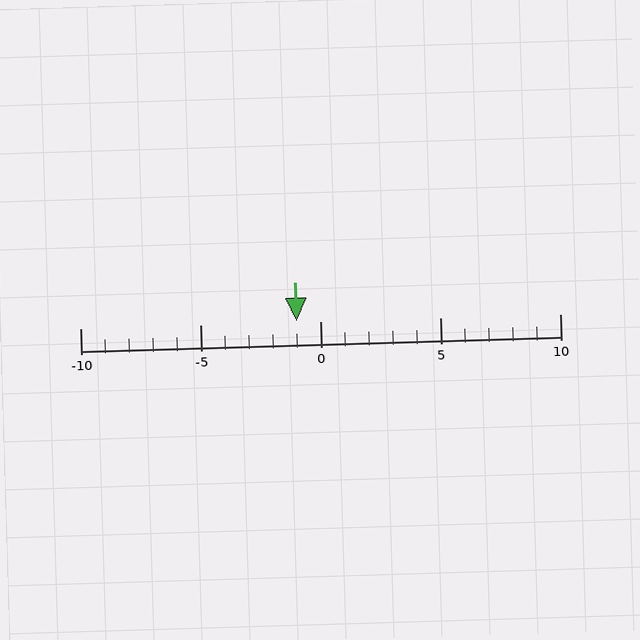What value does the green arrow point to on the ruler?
The green arrow points to approximately -1.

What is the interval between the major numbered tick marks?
The major tick marks are spaced 5 units apart.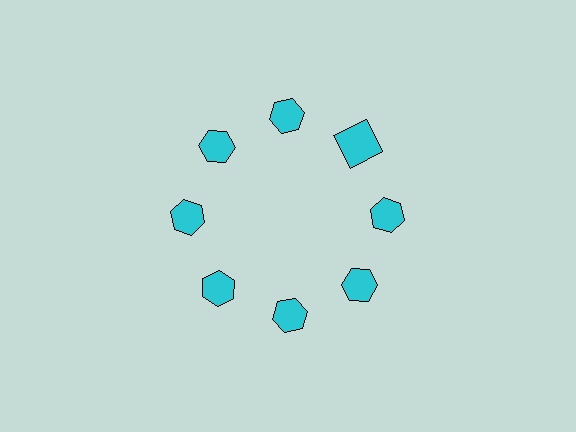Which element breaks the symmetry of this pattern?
The cyan square at roughly the 2 o'clock position breaks the symmetry. All other shapes are cyan hexagons.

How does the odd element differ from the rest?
It has a different shape: square instead of hexagon.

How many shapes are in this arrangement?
There are 8 shapes arranged in a ring pattern.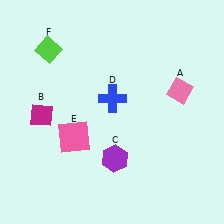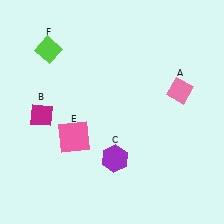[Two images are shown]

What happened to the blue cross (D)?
The blue cross (D) was removed in Image 2. It was in the top-right area of Image 1.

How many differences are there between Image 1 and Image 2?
There is 1 difference between the two images.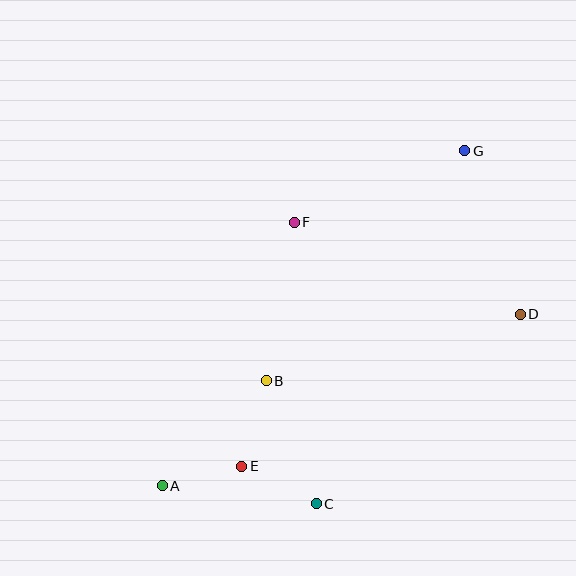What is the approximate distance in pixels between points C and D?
The distance between C and D is approximately 279 pixels.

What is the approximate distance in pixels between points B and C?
The distance between B and C is approximately 133 pixels.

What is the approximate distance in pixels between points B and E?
The distance between B and E is approximately 89 pixels.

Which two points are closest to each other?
Points A and E are closest to each other.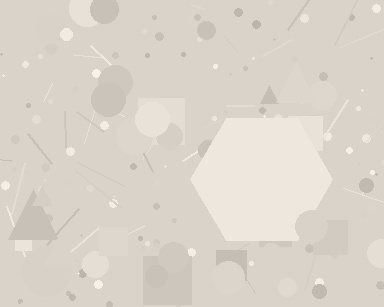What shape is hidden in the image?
A hexagon is hidden in the image.